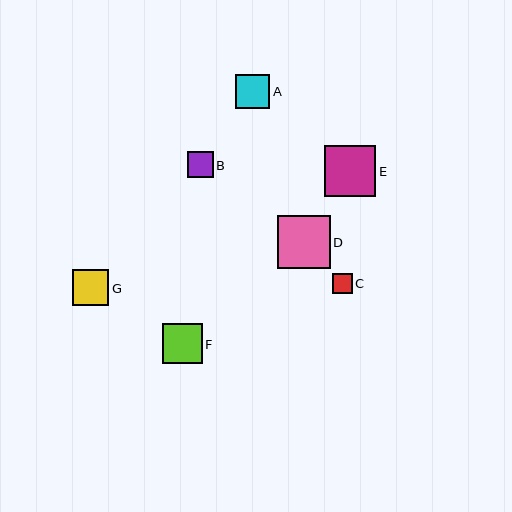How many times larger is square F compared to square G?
Square F is approximately 1.1 times the size of square G.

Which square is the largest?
Square D is the largest with a size of approximately 53 pixels.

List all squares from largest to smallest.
From largest to smallest: D, E, F, G, A, B, C.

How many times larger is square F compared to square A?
Square F is approximately 1.2 times the size of square A.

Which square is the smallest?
Square C is the smallest with a size of approximately 20 pixels.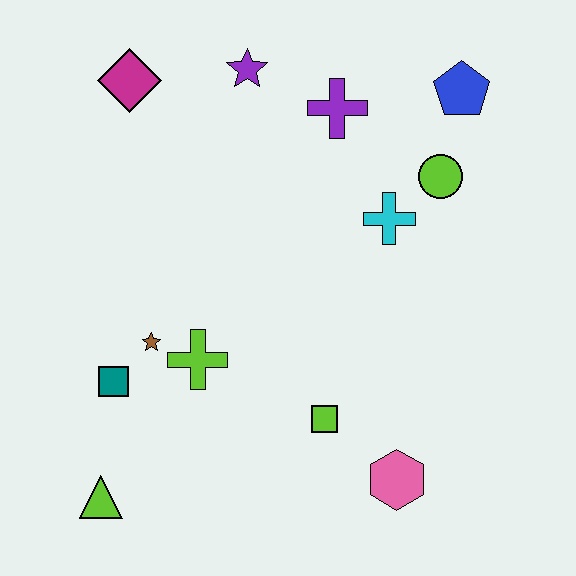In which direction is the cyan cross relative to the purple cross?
The cyan cross is below the purple cross.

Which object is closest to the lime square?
The pink hexagon is closest to the lime square.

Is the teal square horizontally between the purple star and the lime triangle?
Yes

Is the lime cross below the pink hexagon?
No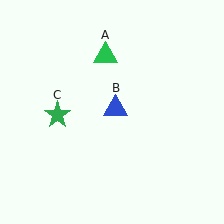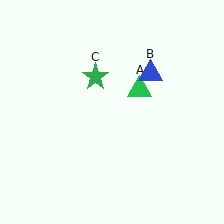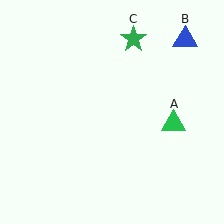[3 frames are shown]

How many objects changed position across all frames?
3 objects changed position: green triangle (object A), blue triangle (object B), green star (object C).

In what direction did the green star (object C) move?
The green star (object C) moved up and to the right.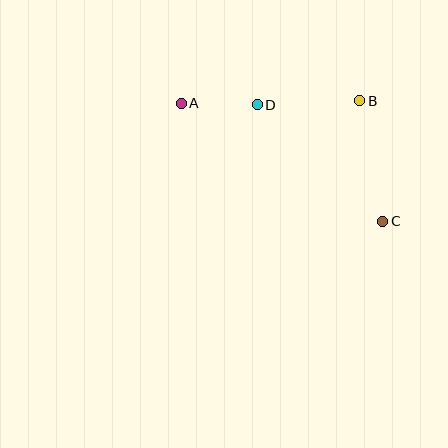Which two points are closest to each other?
Points A and D are closest to each other.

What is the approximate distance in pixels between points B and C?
The distance between B and C is approximately 123 pixels.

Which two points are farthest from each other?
Points A and C are farthest from each other.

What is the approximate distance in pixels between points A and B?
The distance between A and B is approximately 179 pixels.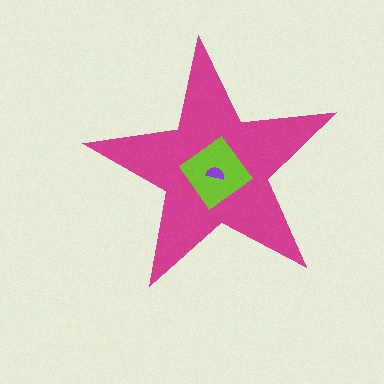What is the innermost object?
The purple semicircle.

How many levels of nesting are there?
3.